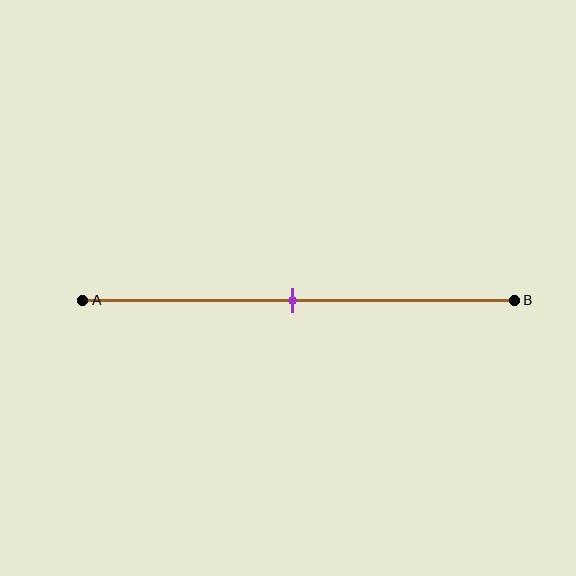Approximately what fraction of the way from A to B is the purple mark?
The purple mark is approximately 50% of the way from A to B.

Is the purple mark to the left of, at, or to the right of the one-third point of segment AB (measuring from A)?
The purple mark is to the right of the one-third point of segment AB.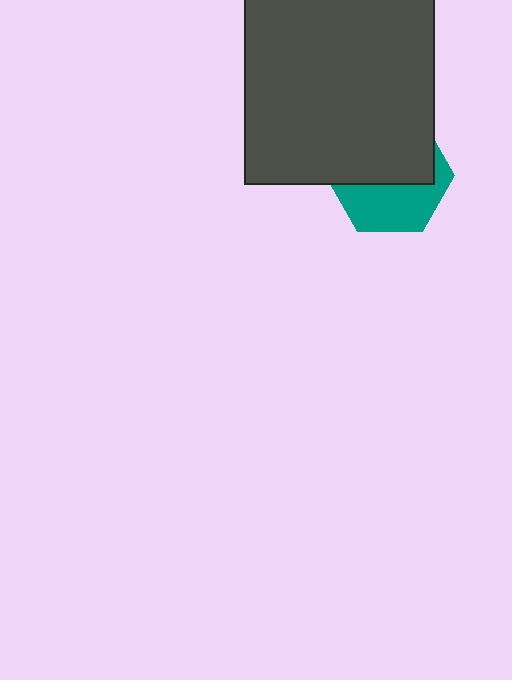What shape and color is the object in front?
The object in front is a dark gray square.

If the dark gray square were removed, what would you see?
You would see the complete teal hexagon.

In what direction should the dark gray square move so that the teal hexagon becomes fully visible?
The dark gray square should move up. That is the shortest direction to clear the overlap and leave the teal hexagon fully visible.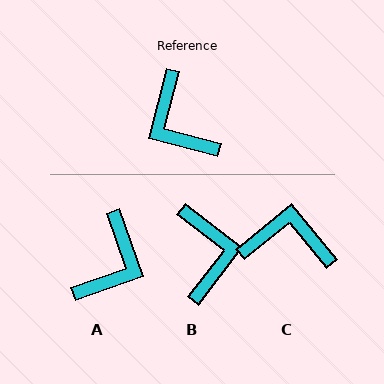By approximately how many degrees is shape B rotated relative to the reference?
Approximately 157 degrees counter-clockwise.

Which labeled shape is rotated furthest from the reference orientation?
B, about 157 degrees away.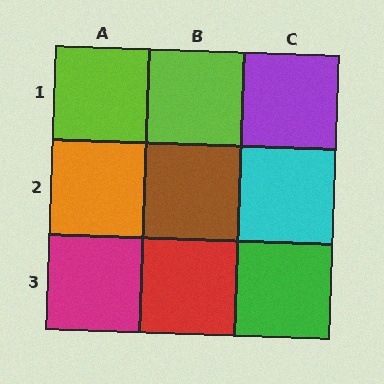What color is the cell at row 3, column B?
Red.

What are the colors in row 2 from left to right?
Orange, brown, cyan.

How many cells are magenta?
1 cell is magenta.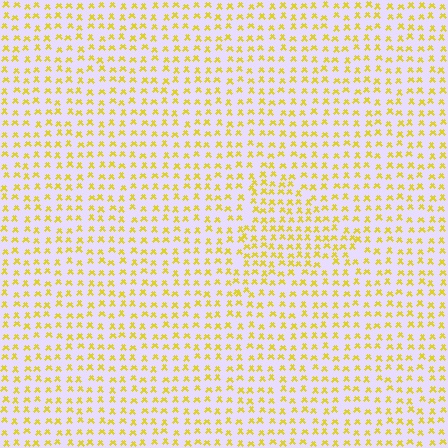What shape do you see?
I see a triangle.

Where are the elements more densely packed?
The elements are more densely packed inside the triangle boundary.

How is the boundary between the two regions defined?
The boundary is defined by a change in element density (approximately 1.4x ratio). All elements are the same color, size, and shape.